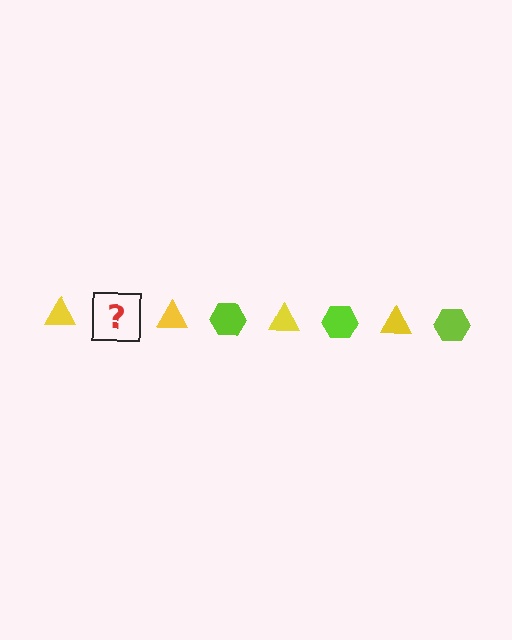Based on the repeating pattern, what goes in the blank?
The blank should be a lime hexagon.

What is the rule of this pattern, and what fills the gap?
The rule is that the pattern alternates between yellow triangle and lime hexagon. The gap should be filled with a lime hexagon.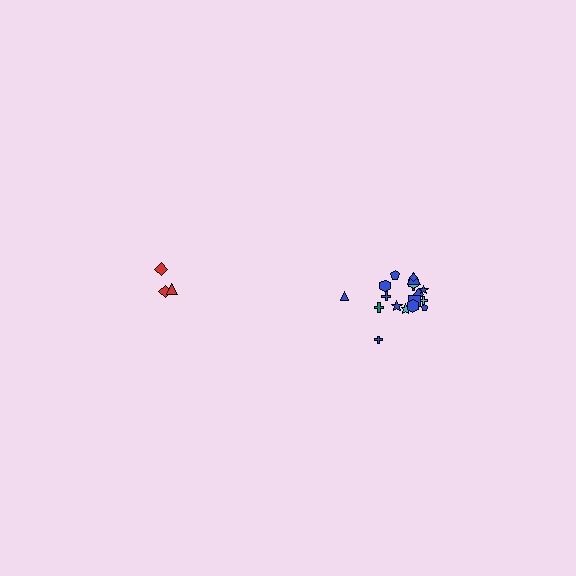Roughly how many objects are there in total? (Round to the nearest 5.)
Roughly 20 objects in total.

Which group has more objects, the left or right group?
The right group.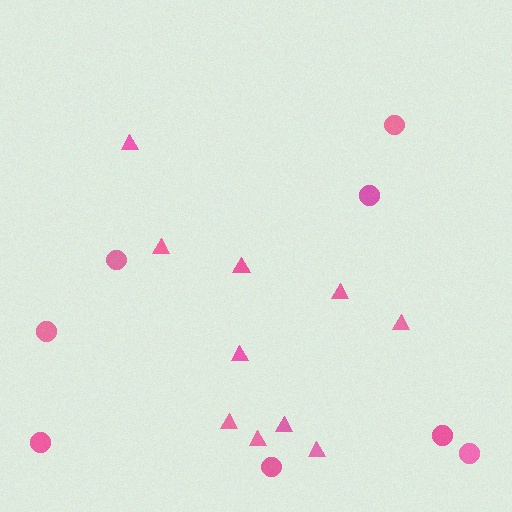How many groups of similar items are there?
There are 2 groups: one group of circles (8) and one group of triangles (10).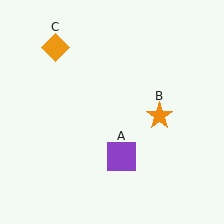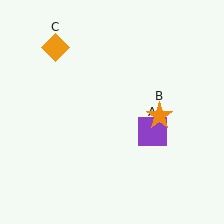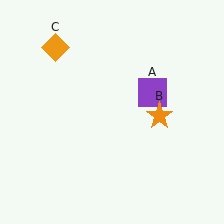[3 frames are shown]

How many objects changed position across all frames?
1 object changed position: purple square (object A).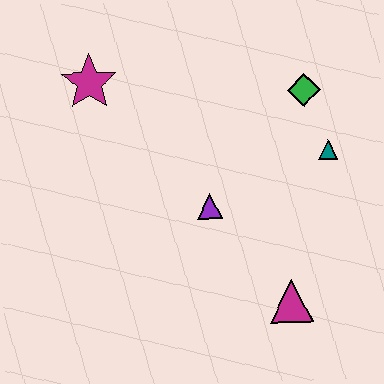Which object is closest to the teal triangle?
The green diamond is closest to the teal triangle.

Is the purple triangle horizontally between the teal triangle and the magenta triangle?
No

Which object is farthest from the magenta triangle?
The magenta star is farthest from the magenta triangle.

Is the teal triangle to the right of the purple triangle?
Yes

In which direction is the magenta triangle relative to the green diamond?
The magenta triangle is below the green diamond.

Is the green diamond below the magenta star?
Yes